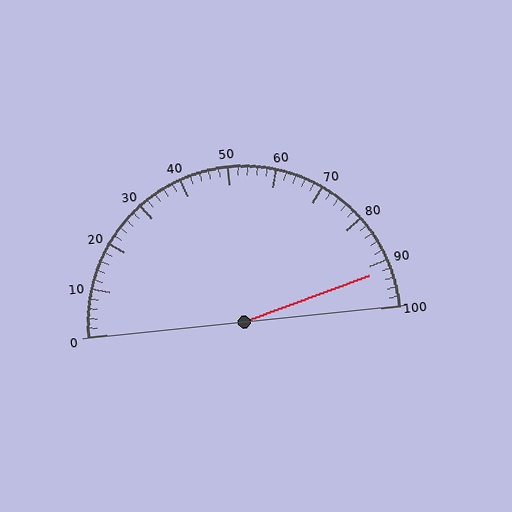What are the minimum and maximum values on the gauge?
The gauge ranges from 0 to 100.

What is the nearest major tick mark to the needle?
The nearest major tick mark is 90.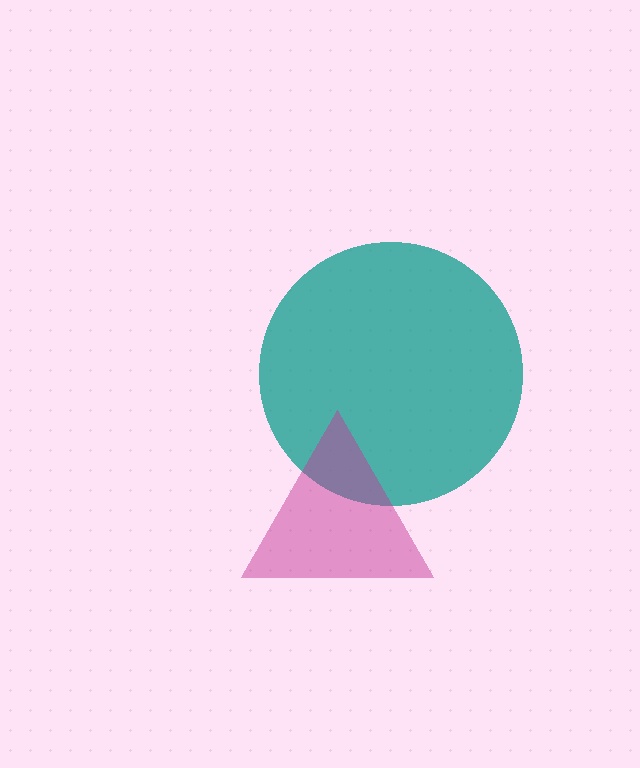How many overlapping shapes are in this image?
There are 2 overlapping shapes in the image.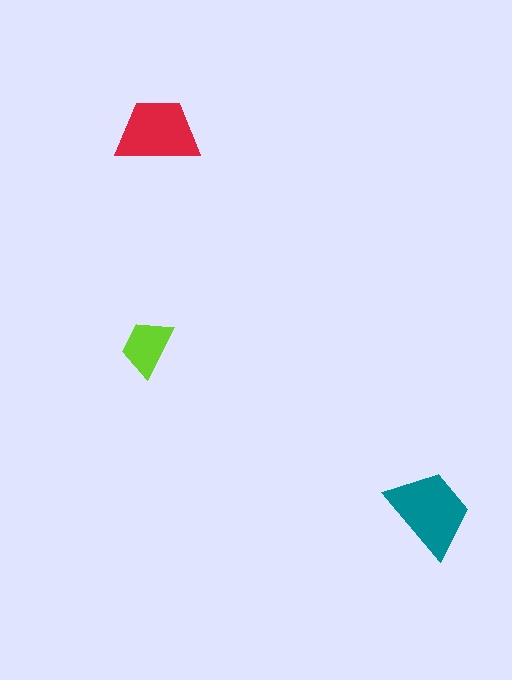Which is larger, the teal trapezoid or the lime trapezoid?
The teal one.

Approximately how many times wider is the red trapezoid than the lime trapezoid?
About 1.5 times wider.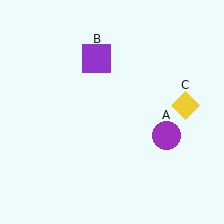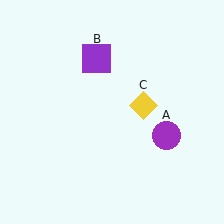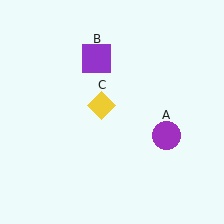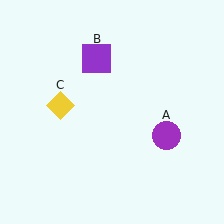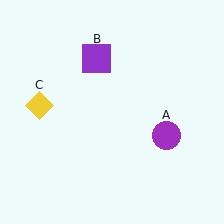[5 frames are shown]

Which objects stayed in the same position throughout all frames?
Purple circle (object A) and purple square (object B) remained stationary.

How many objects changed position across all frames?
1 object changed position: yellow diamond (object C).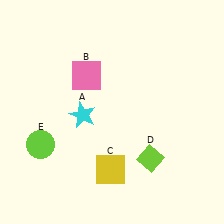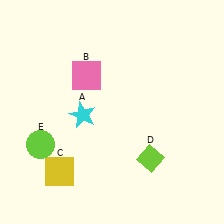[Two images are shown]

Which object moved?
The yellow square (C) moved left.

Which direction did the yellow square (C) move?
The yellow square (C) moved left.